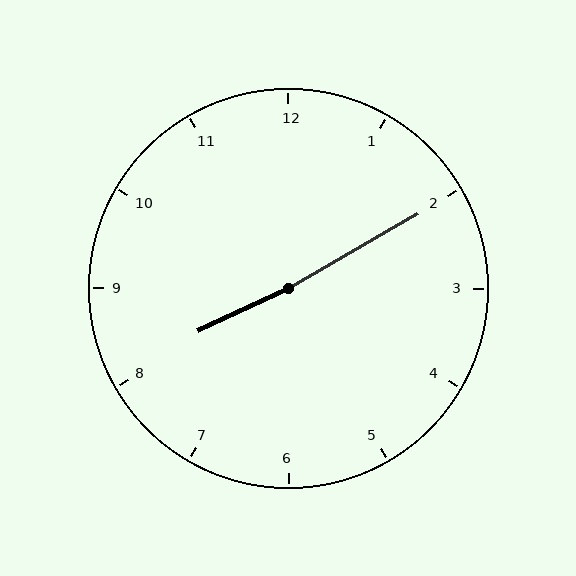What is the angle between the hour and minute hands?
Approximately 175 degrees.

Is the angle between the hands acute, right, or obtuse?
It is obtuse.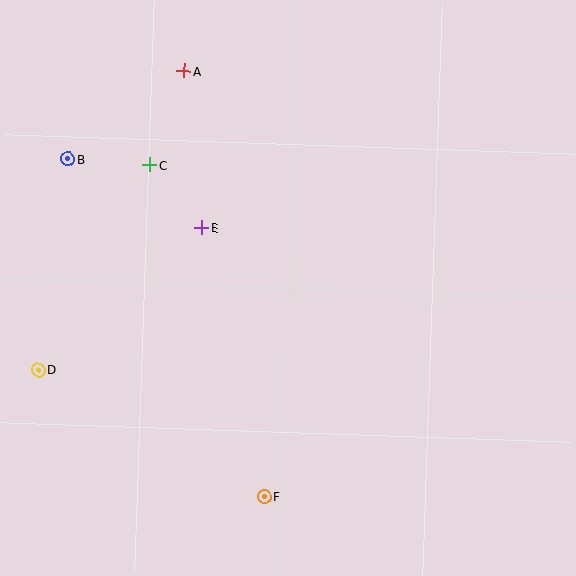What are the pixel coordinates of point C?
Point C is at (150, 165).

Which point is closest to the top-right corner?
Point A is closest to the top-right corner.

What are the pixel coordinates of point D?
Point D is at (38, 370).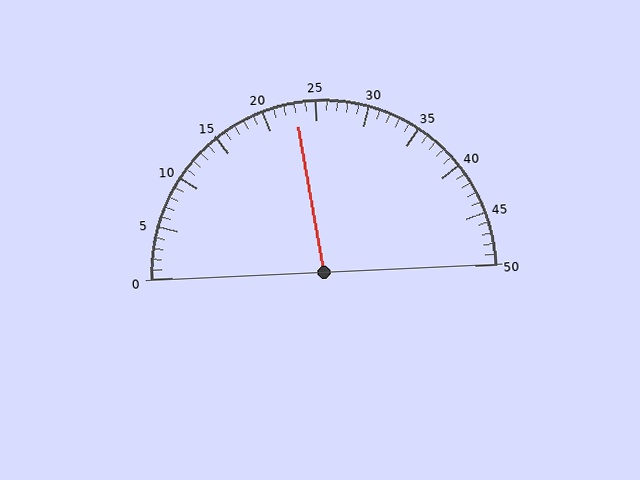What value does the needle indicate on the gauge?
The needle indicates approximately 23.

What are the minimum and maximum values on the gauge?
The gauge ranges from 0 to 50.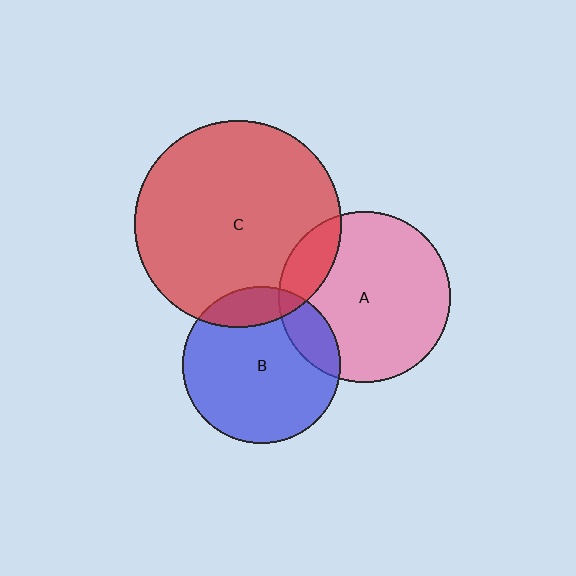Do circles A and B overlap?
Yes.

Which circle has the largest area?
Circle C (red).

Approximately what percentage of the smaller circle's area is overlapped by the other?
Approximately 15%.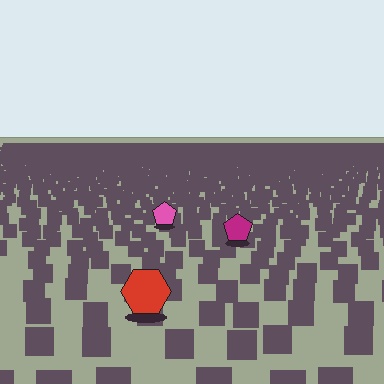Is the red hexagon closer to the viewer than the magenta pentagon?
Yes. The red hexagon is closer — you can tell from the texture gradient: the ground texture is coarser near it.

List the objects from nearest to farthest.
From nearest to farthest: the red hexagon, the magenta pentagon, the pink pentagon.